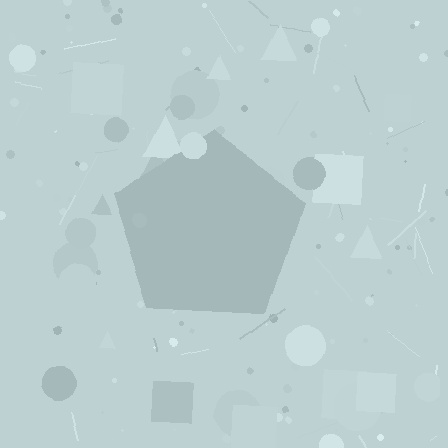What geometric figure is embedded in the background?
A pentagon is embedded in the background.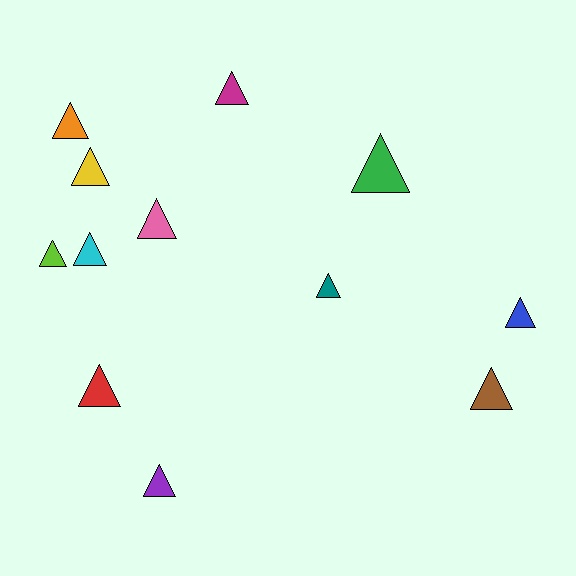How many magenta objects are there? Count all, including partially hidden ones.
There is 1 magenta object.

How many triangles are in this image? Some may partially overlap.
There are 12 triangles.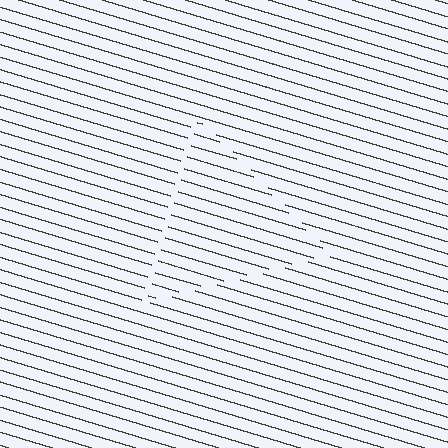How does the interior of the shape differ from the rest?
The interior of the shape contains the same grating, shifted by half a period — the contour is defined by the phase discontinuity where line-ends from the inner and outer gratings abut.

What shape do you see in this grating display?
An illusory triangle. The interior of the shape contains the same grating, shifted by half a period — the contour is defined by the phase discontinuity where line-ends from the inner and outer gratings abut.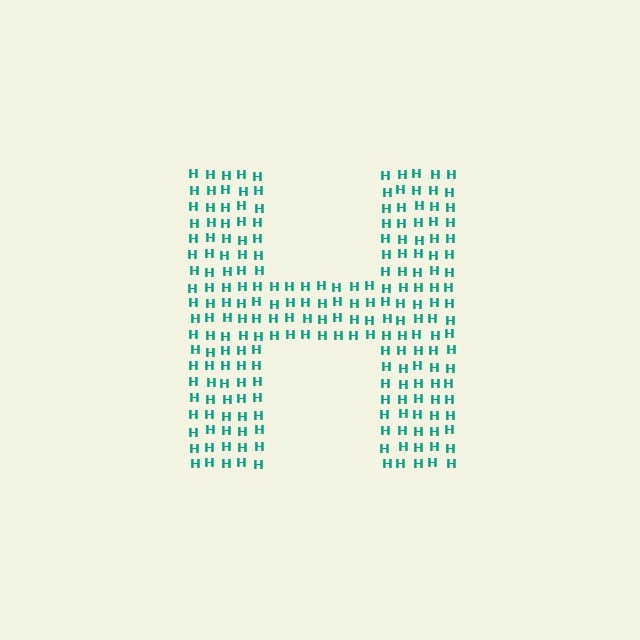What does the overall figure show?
The overall figure shows the letter H.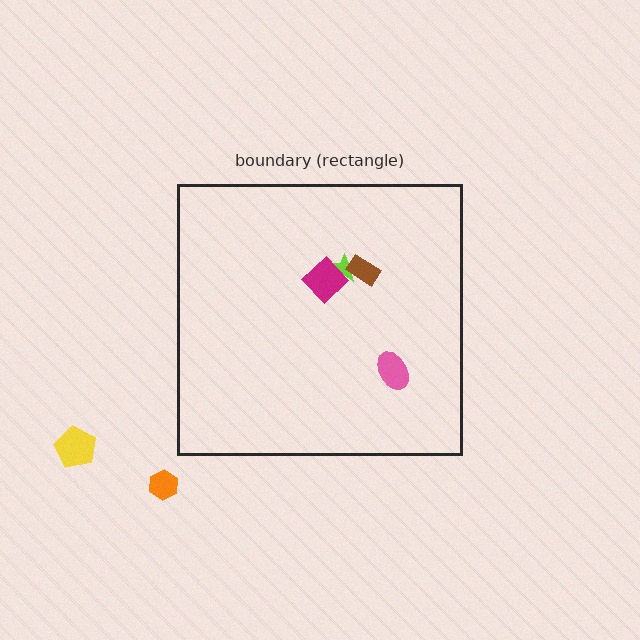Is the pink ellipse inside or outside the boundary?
Inside.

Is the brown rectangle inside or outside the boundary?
Inside.